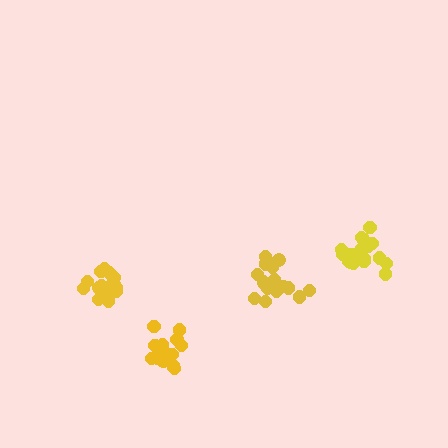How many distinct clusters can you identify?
There are 4 distinct clusters.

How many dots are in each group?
Group 1: 18 dots, Group 2: 20 dots, Group 3: 19 dots, Group 4: 17 dots (74 total).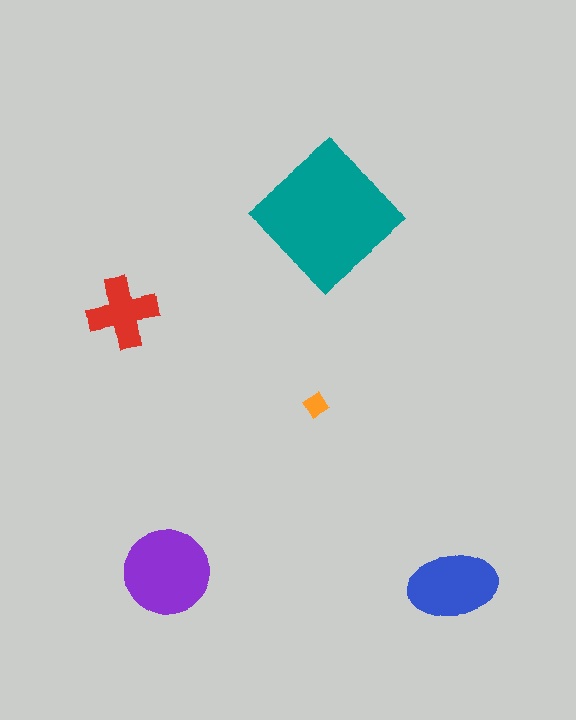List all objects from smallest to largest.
The orange diamond, the red cross, the blue ellipse, the purple circle, the teal diamond.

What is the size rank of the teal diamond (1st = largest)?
1st.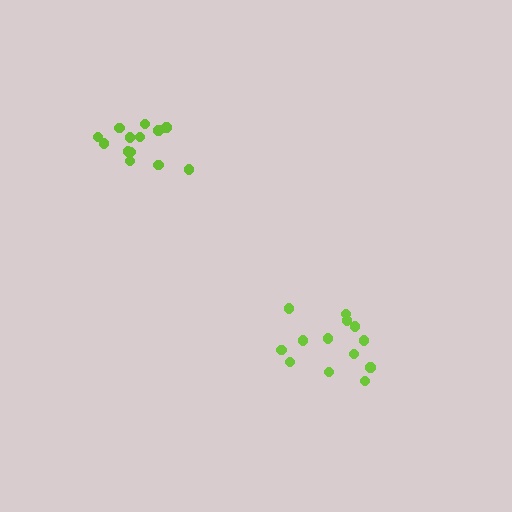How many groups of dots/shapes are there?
There are 2 groups.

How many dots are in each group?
Group 1: 13 dots, Group 2: 13 dots (26 total).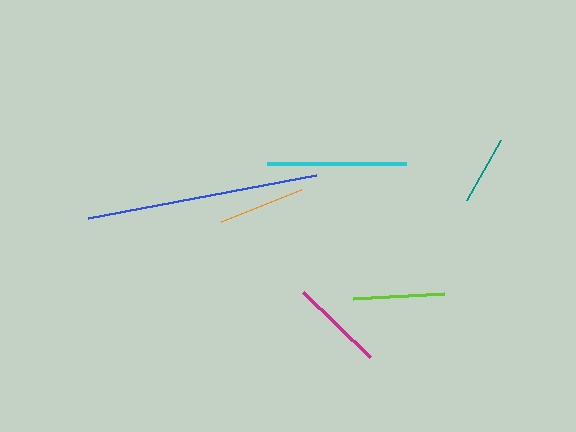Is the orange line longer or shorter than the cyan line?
The cyan line is longer than the orange line.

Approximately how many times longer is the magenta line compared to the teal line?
The magenta line is approximately 1.4 times the length of the teal line.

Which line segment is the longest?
The blue line is the longest at approximately 231 pixels.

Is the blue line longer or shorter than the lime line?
The blue line is longer than the lime line.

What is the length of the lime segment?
The lime segment is approximately 91 pixels long.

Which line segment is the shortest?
The teal line is the shortest at approximately 68 pixels.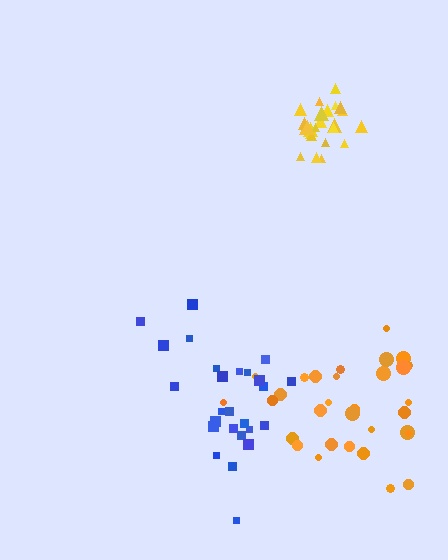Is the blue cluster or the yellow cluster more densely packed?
Yellow.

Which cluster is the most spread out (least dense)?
Orange.